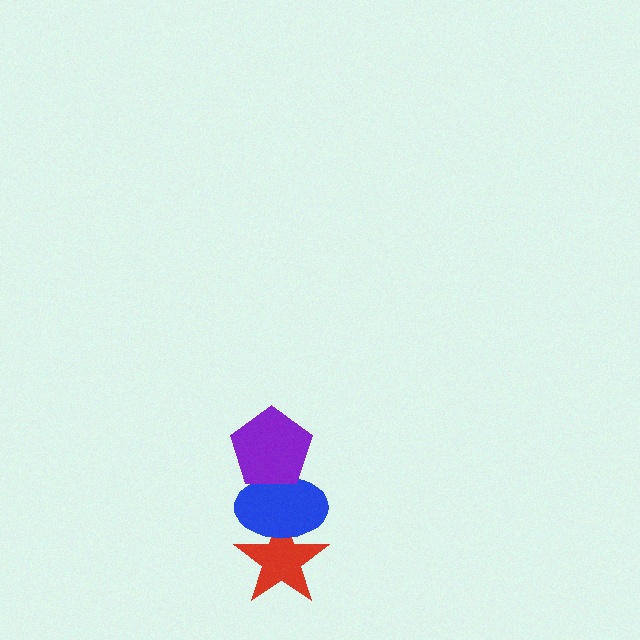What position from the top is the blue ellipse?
The blue ellipse is 2nd from the top.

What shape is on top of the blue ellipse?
The purple pentagon is on top of the blue ellipse.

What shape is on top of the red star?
The blue ellipse is on top of the red star.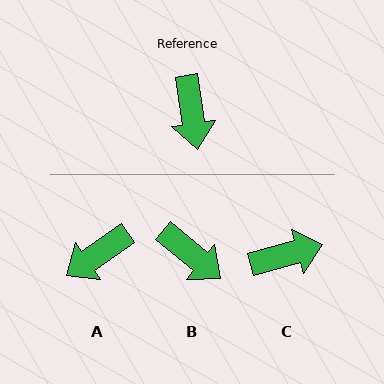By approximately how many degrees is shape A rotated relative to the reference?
Approximately 64 degrees clockwise.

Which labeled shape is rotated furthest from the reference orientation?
C, about 97 degrees away.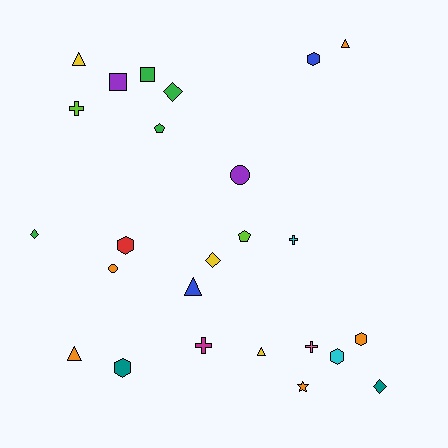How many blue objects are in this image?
There are 2 blue objects.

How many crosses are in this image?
There are 4 crosses.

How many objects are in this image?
There are 25 objects.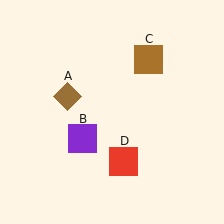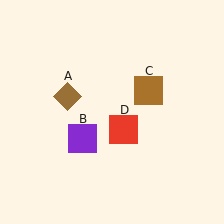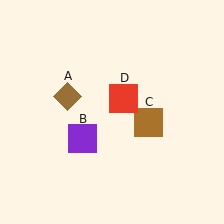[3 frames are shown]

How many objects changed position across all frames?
2 objects changed position: brown square (object C), red square (object D).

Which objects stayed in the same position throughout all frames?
Brown diamond (object A) and purple square (object B) remained stationary.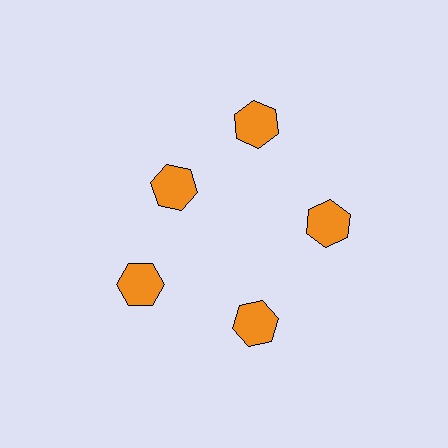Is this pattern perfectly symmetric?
No. The 5 orange hexagons are arranged in a ring, but one element near the 10 o'clock position is pulled inward toward the center, breaking the 5-fold rotational symmetry.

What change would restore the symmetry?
The symmetry would be restored by moving it outward, back onto the ring so that all 5 hexagons sit at equal angles and equal distance from the center.